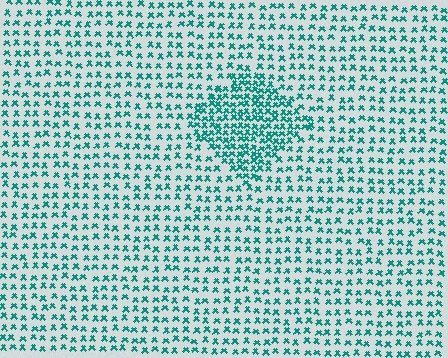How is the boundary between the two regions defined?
The boundary is defined by a change in element density (approximately 2.0x ratio). All elements are the same color, size, and shape.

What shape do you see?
I see a diamond.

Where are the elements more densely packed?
The elements are more densely packed inside the diamond boundary.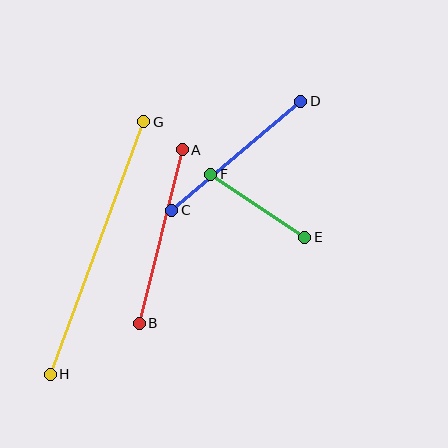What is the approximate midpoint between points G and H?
The midpoint is at approximately (97, 248) pixels.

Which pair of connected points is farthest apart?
Points G and H are farthest apart.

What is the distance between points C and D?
The distance is approximately 169 pixels.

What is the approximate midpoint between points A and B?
The midpoint is at approximately (161, 236) pixels.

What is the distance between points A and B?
The distance is approximately 179 pixels.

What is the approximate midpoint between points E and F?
The midpoint is at approximately (258, 206) pixels.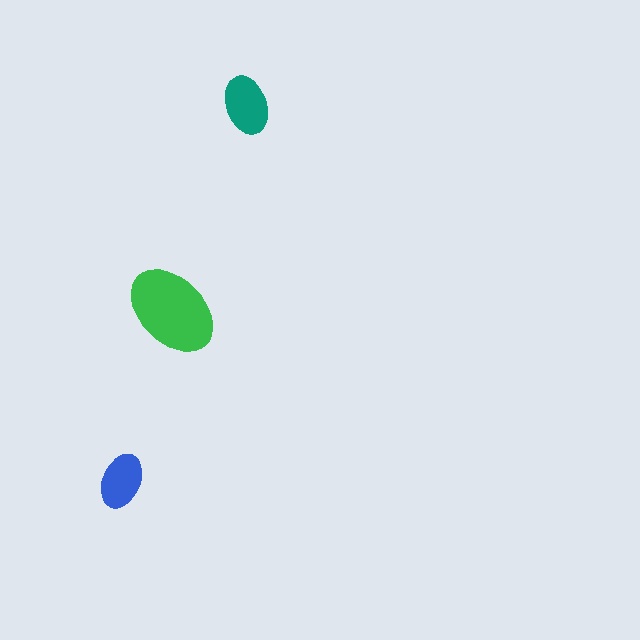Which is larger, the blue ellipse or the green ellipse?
The green one.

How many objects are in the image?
There are 3 objects in the image.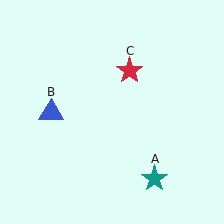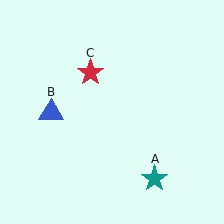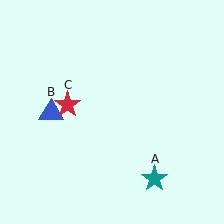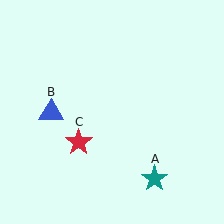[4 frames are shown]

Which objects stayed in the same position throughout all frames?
Teal star (object A) and blue triangle (object B) remained stationary.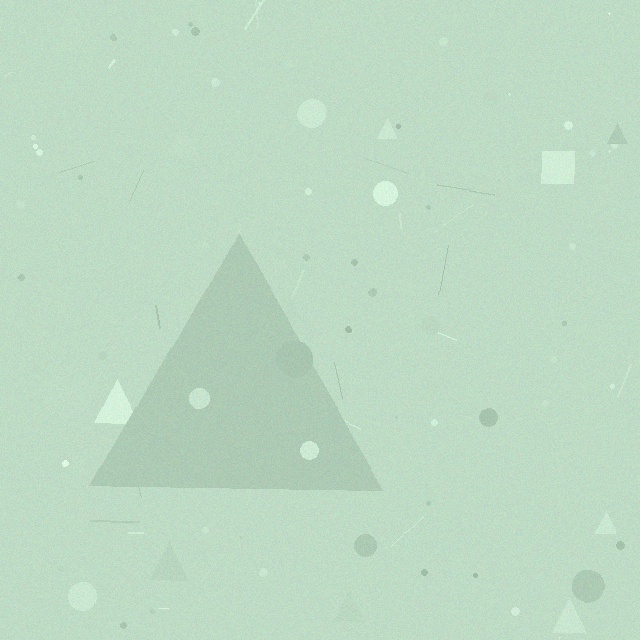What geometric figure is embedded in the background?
A triangle is embedded in the background.